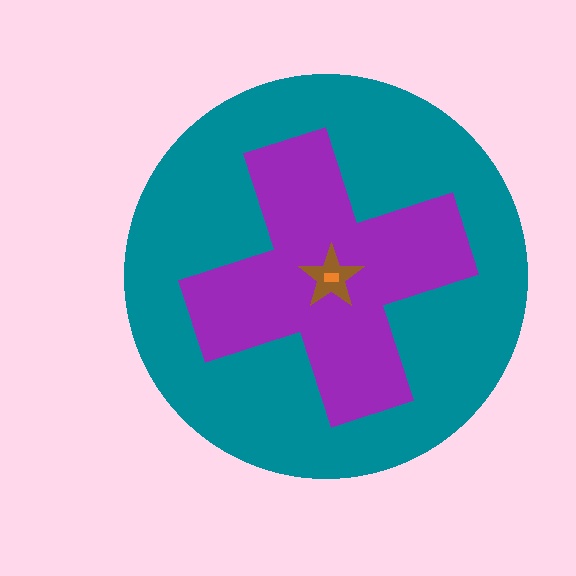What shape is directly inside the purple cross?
The brown star.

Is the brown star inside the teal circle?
Yes.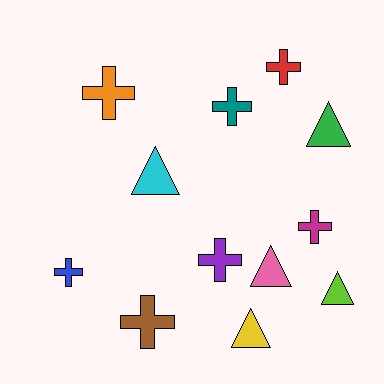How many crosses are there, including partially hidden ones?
There are 7 crosses.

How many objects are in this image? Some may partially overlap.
There are 12 objects.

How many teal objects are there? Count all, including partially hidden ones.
There is 1 teal object.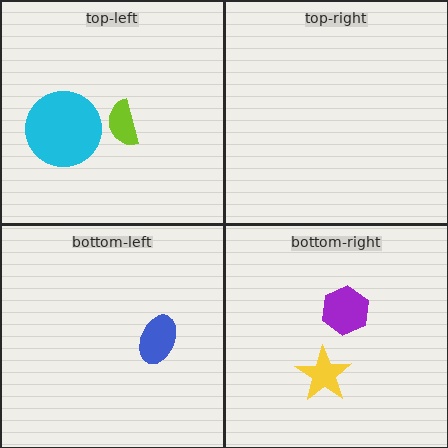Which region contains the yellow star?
The bottom-right region.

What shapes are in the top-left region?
The lime semicircle, the cyan circle.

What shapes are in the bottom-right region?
The yellow star, the purple hexagon.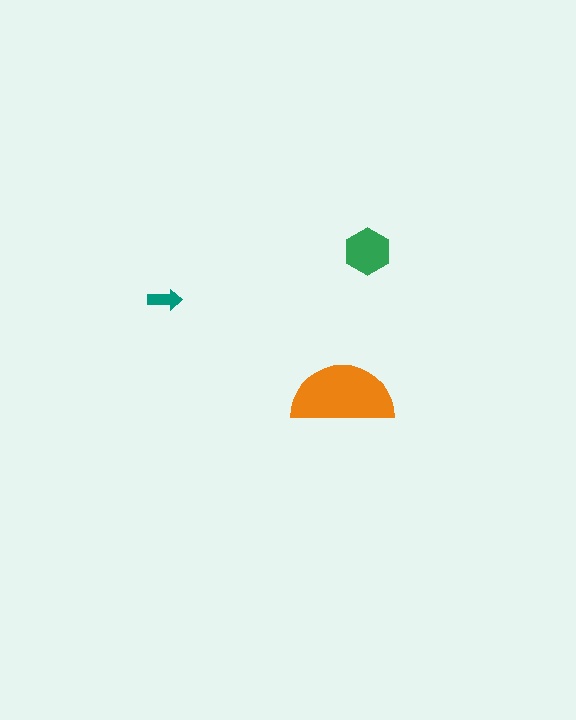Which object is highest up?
The green hexagon is topmost.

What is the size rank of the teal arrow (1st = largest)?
3rd.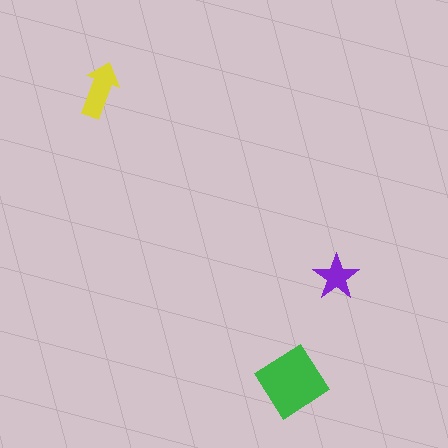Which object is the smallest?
The purple star.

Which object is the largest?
The green diamond.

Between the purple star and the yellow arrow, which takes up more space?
The yellow arrow.